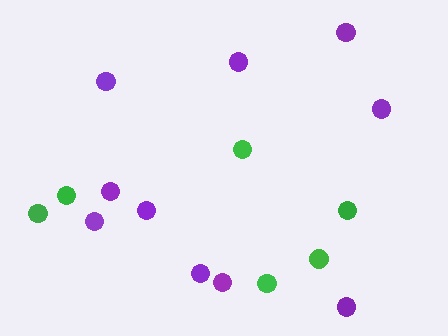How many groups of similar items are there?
There are 2 groups: one group of green circles (6) and one group of purple circles (10).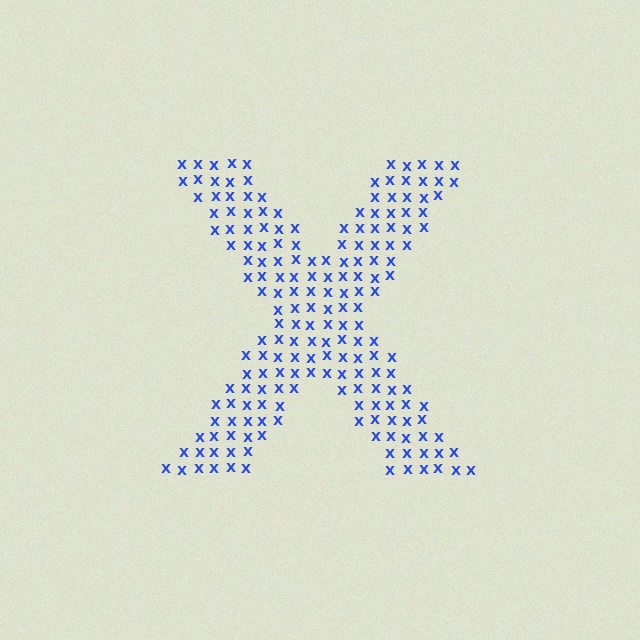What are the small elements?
The small elements are letter X's.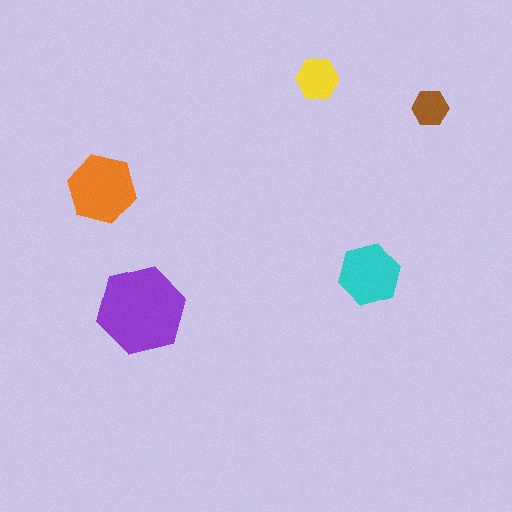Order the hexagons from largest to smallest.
the purple one, the orange one, the cyan one, the yellow one, the brown one.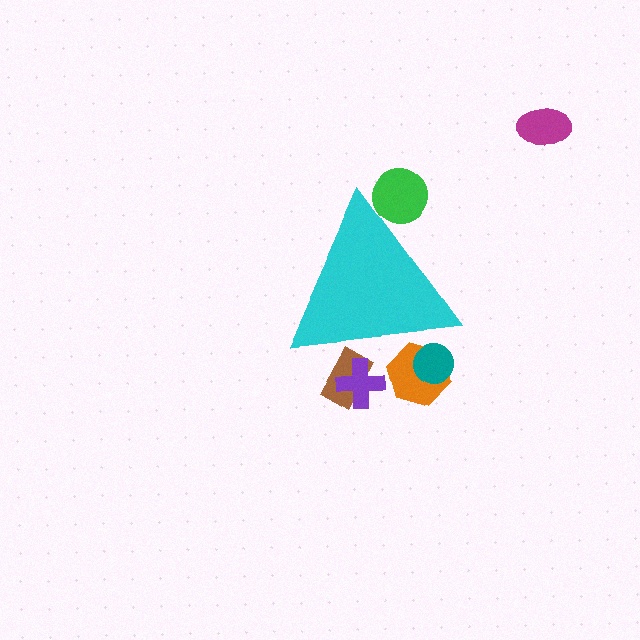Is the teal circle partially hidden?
Yes, the teal circle is partially hidden behind the cyan triangle.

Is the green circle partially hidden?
Yes, the green circle is partially hidden behind the cyan triangle.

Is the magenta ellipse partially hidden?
No, the magenta ellipse is fully visible.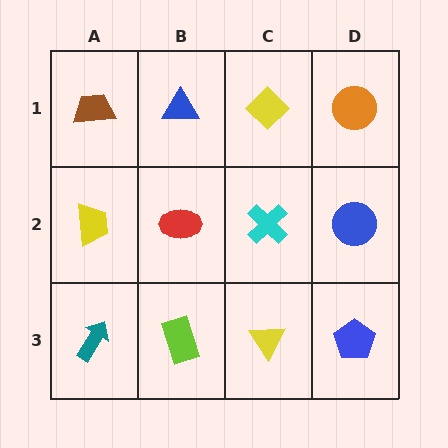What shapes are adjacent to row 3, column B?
A red ellipse (row 2, column B), a teal arrow (row 3, column A), a yellow triangle (row 3, column C).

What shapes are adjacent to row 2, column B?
A blue triangle (row 1, column B), a lime rectangle (row 3, column B), a yellow trapezoid (row 2, column A), a cyan cross (row 2, column C).